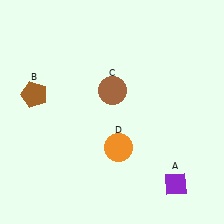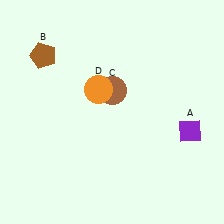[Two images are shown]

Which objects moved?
The objects that moved are: the purple diamond (A), the brown pentagon (B), the orange circle (D).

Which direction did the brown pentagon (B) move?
The brown pentagon (B) moved up.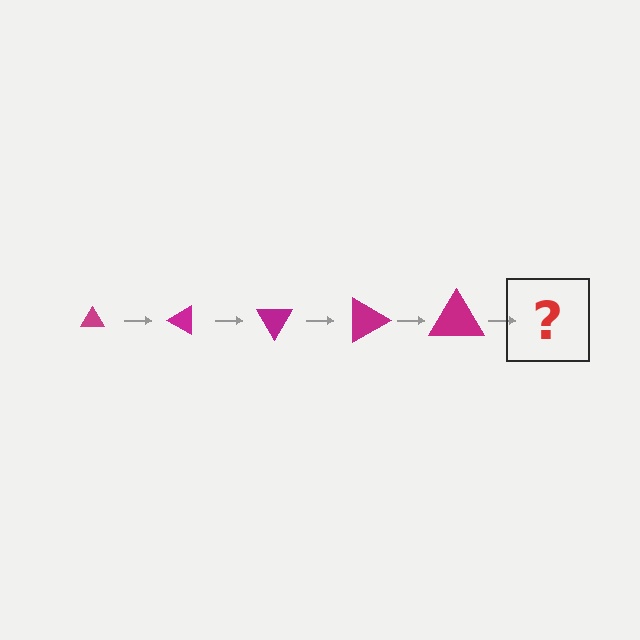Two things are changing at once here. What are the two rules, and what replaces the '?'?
The two rules are that the triangle grows larger each step and it rotates 30 degrees each step. The '?' should be a triangle, larger than the previous one and rotated 150 degrees from the start.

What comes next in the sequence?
The next element should be a triangle, larger than the previous one and rotated 150 degrees from the start.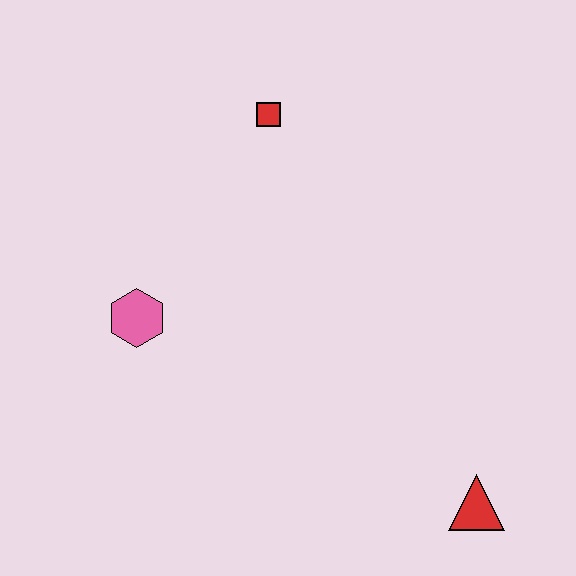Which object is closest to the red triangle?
The pink hexagon is closest to the red triangle.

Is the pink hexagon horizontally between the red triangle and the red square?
No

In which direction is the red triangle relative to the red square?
The red triangle is below the red square.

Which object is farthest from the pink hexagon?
The red triangle is farthest from the pink hexagon.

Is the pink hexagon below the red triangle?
No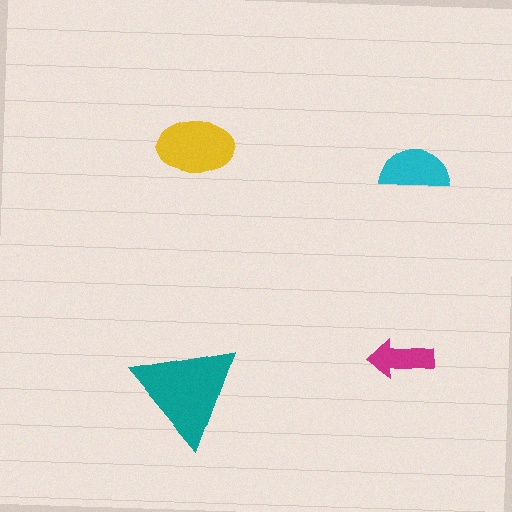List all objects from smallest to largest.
The magenta arrow, the cyan semicircle, the yellow ellipse, the teal triangle.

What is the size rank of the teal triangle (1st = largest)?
1st.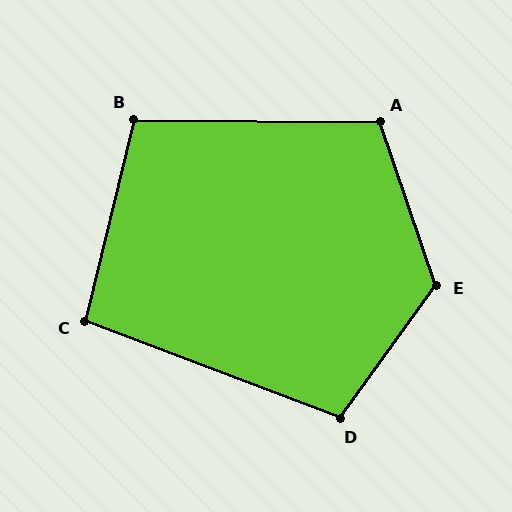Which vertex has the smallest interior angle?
C, at approximately 97 degrees.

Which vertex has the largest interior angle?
E, at approximately 125 degrees.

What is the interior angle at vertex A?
Approximately 109 degrees (obtuse).